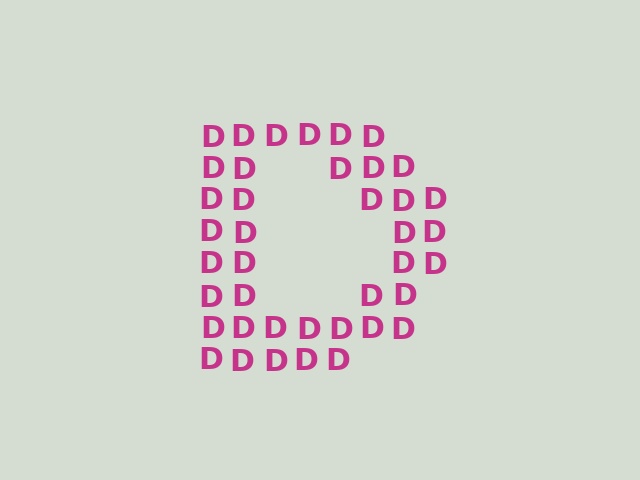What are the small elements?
The small elements are letter D's.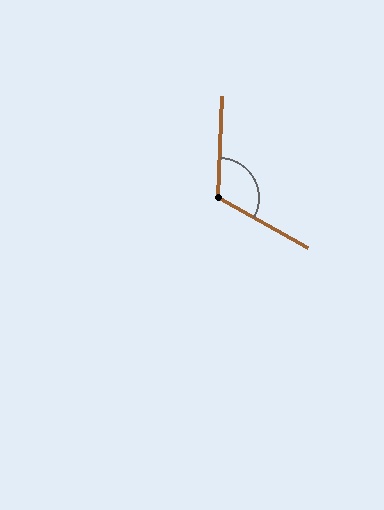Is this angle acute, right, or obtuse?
It is obtuse.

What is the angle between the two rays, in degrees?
Approximately 117 degrees.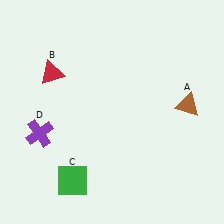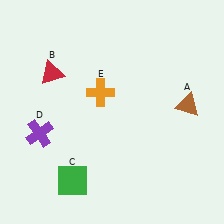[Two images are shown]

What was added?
An orange cross (E) was added in Image 2.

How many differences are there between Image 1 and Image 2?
There is 1 difference between the two images.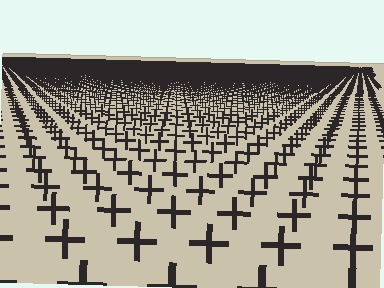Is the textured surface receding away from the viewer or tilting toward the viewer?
The surface is receding away from the viewer. Texture elements get smaller and denser toward the top.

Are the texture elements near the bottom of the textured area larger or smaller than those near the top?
Larger. Near the bottom, elements are closer to the viewer and appear at a bigger on-screen size.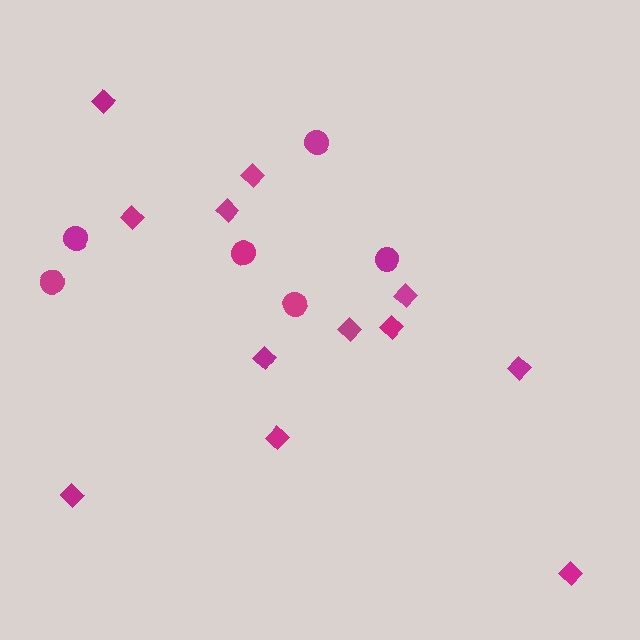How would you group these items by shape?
There are 2 groups: one group of circles (6) and one group of diamonds (12).